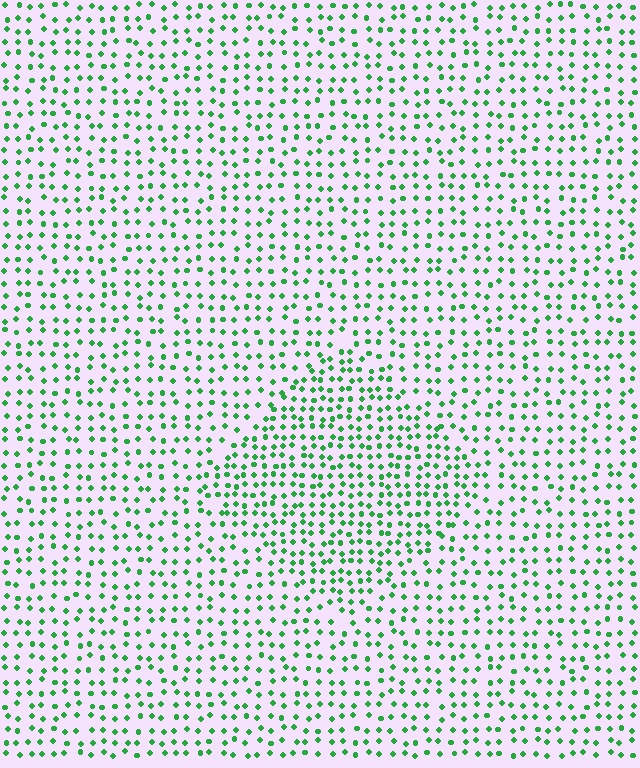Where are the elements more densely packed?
The elements are more densely packed inside the diamond boundary.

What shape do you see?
I see a diamond.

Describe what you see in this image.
The image contains small green elements arranged at two different densities. A diamond-shaped region is visible where the elements are more densely packed than the surrounding area.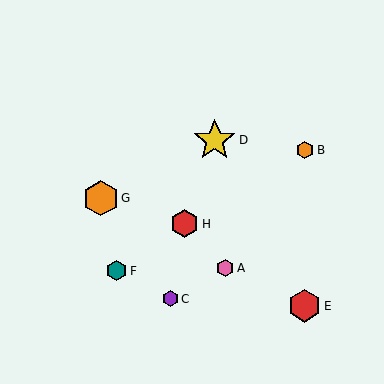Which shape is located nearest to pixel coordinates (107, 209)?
The orange hexagon (labeled G) at (101, 198) is nearest to that location.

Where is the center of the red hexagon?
The center of the red hexagon is at (305, 306).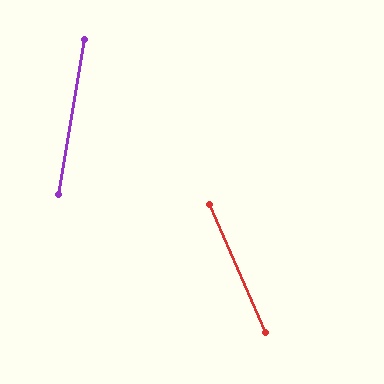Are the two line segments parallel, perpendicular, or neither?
Neither parallel nor perpendicular — they differ by about 33°.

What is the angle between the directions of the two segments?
Approximately 33 degrees.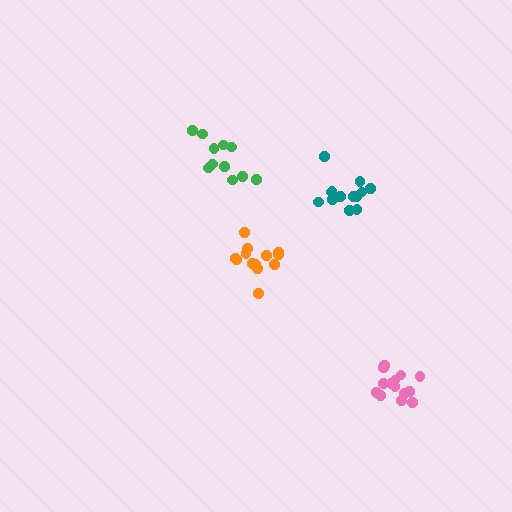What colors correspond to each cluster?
The clusters are colored: pink, green, teal, orange.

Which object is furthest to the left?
The green cluster is leftmost.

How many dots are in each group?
Group 1: 14 dots, Group 2: 11 dots, Group 3: 13 dots, Group 4: 13 dots (51 total).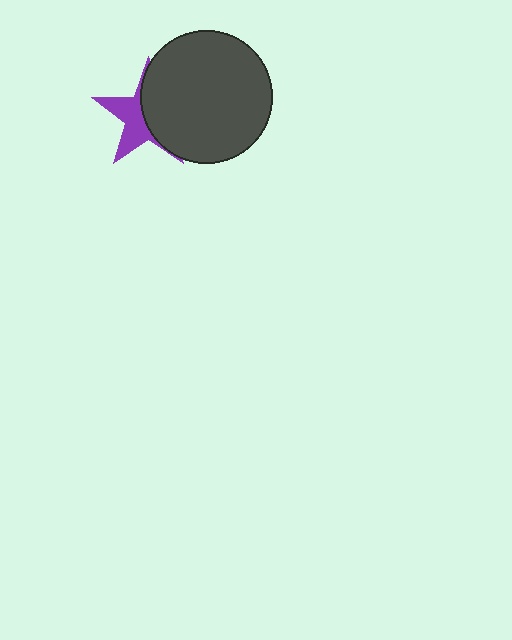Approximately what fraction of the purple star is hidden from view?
Roughly 56% of the purple star is hidden behind the dark gray circle.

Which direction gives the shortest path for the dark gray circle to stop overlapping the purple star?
Moving right gives the shortest separation.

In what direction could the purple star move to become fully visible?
The purple star could move left. That would shift it out from behind the dark gray circle entirely.